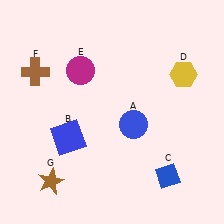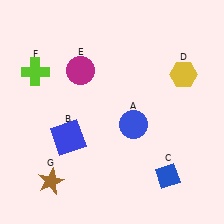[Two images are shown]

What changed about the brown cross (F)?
In Image 1, F is brown. In Image 2, it changed to lime.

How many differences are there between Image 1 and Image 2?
There is 1 difference between the two images.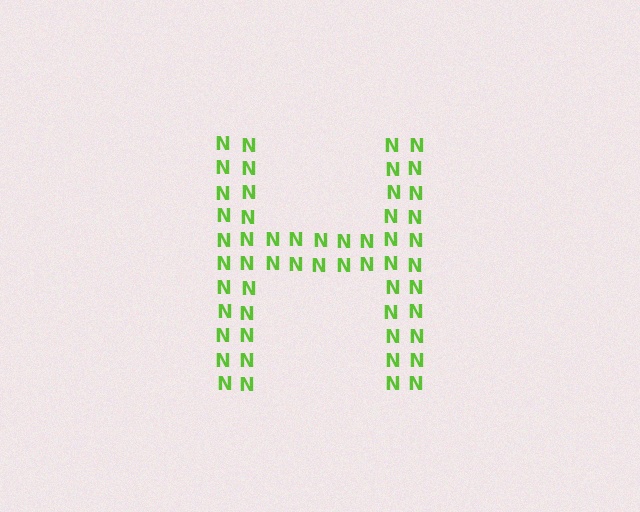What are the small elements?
The small elements are letter N's.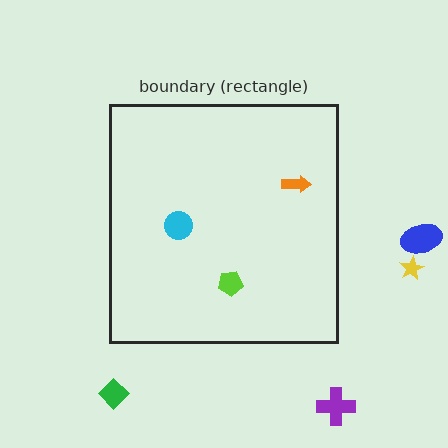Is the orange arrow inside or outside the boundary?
Inside.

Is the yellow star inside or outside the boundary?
Outside.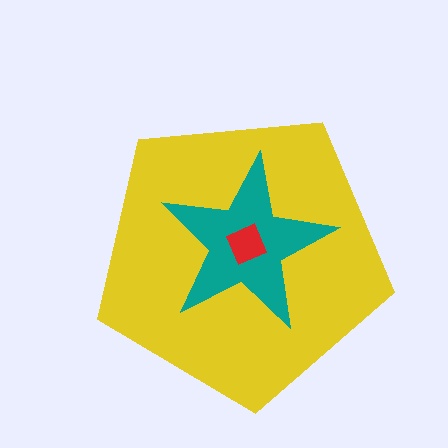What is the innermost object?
The red diamond.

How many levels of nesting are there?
3.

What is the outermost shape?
The yellow pentagon.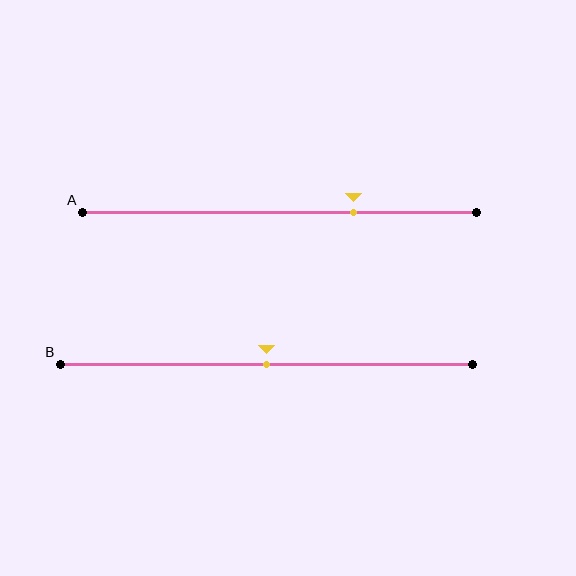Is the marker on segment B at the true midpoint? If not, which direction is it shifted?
Yes, the marker on segment B is at the true midpoint.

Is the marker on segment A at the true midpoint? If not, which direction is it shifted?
No, the marker on segment A is shifted to the right by about 19% of the segment length.